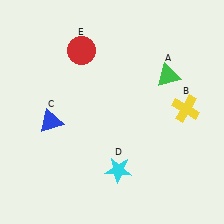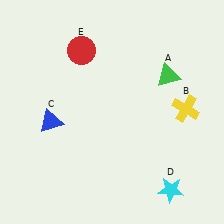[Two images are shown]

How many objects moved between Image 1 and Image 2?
1 object moved between the two images.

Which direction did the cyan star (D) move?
The cyan star (D) moved right.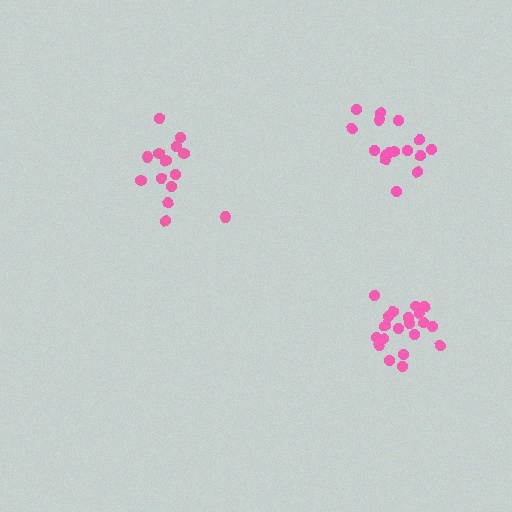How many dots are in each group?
Group 1: 14 dots, Group 2: 16 dots, Group 3: 20 dots (50 total).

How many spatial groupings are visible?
There are 3 spatial groupings.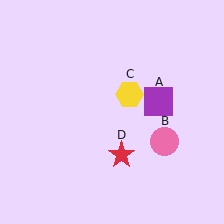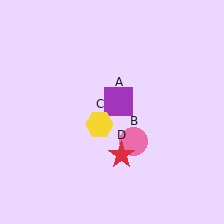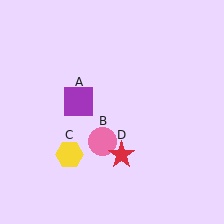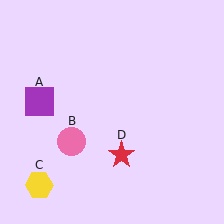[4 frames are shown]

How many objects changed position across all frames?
3 objects changed position: purple square (object A), pink circle (object B), yellow hexagon (object C).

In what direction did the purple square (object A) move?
The purple square (object A) moved left.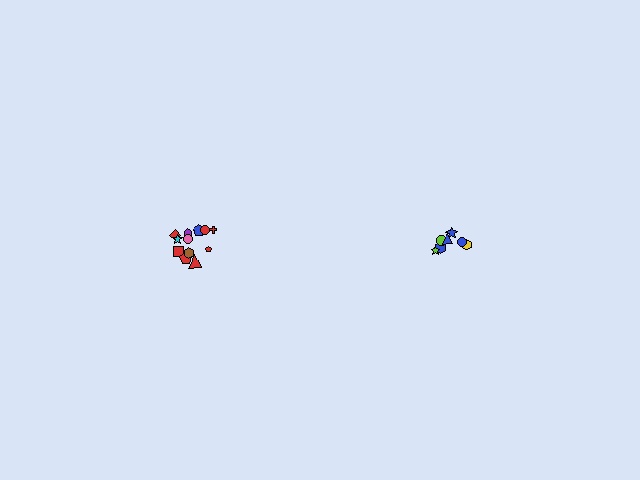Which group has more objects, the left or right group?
The left group.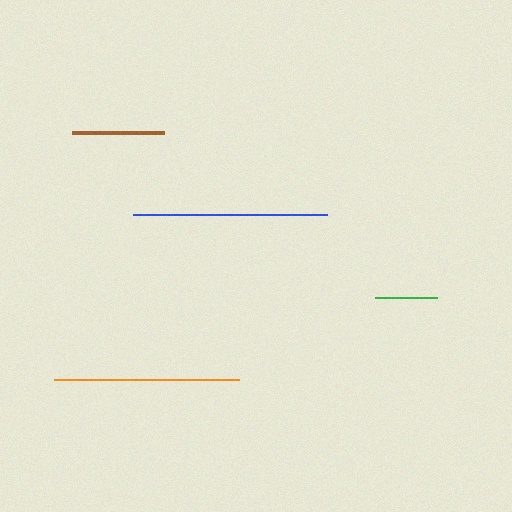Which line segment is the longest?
The blue line is the longest at approximately 195 pixels.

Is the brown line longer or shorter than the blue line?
The blue line is longer than the brown line.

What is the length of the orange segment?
The orange segment is approximately 185 pixels long.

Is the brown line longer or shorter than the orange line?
The orange line is longer than the brown line.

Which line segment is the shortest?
The green line is the shortest at approximately 62 pixels.